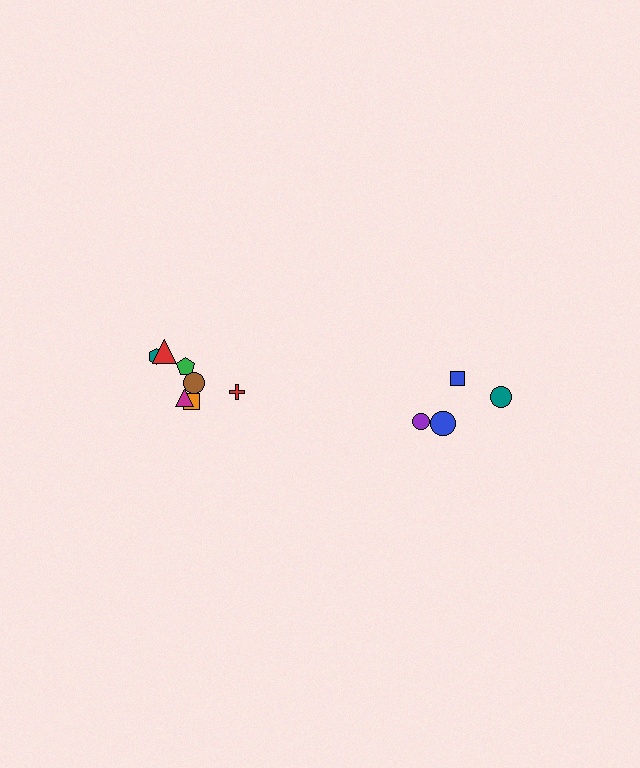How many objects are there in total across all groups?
There are 11 objects.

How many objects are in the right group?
There are 4 objects.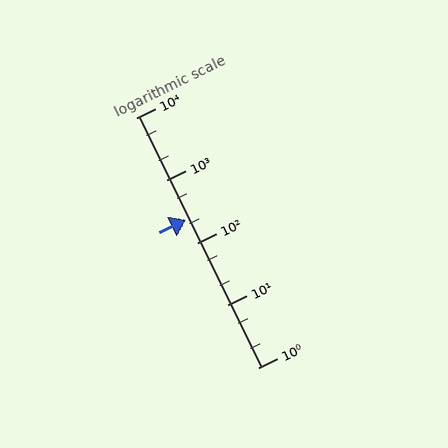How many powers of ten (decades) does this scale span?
The scale spans 4 decades, from 1 to 10000.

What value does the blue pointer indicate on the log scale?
The pointer indicates approximately 230.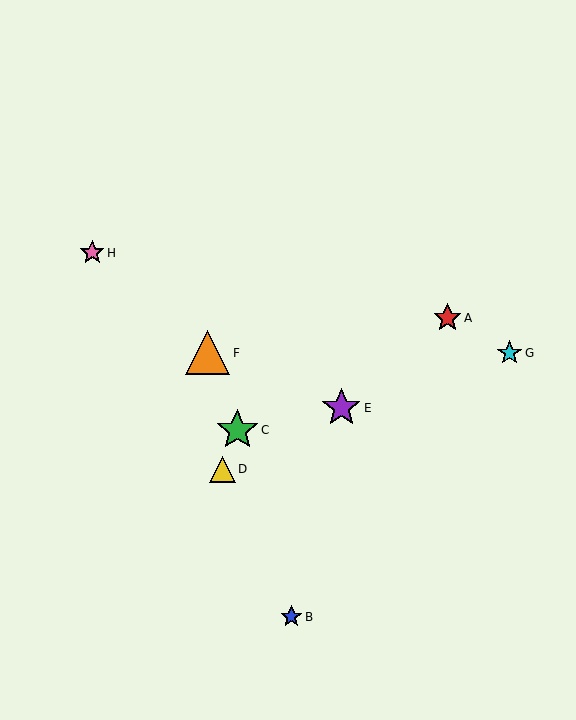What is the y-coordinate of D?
Object D is at y≈469.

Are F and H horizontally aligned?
No, F is at y≈353 and H is at y≈253.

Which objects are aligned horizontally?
Objects F, G are aligned horizontally.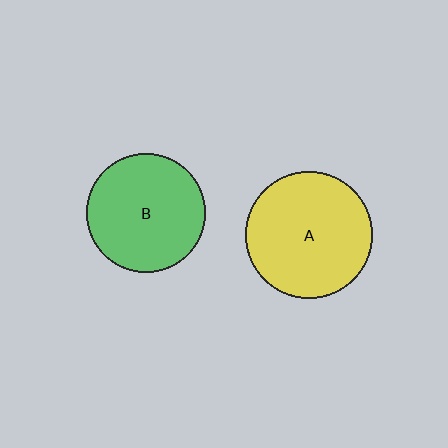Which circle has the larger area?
Circle A (yellow).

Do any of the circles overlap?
No, none of the circles overlap.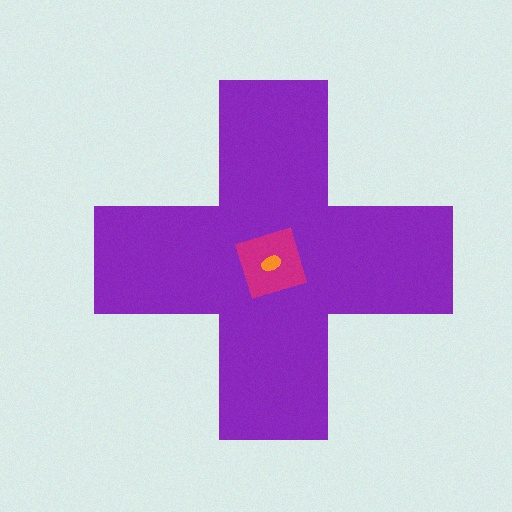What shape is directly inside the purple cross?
The magenta diamond.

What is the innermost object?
The orange ellipse.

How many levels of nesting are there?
3.